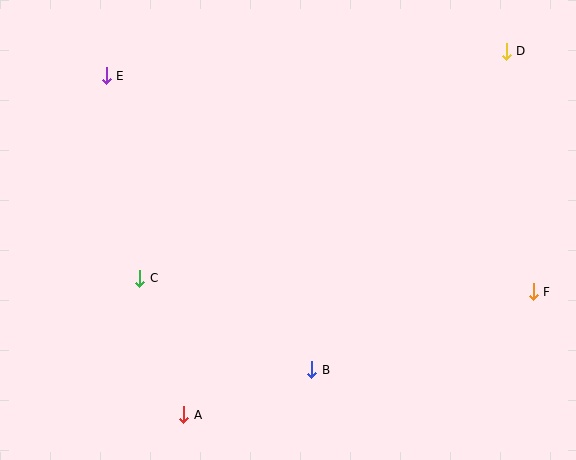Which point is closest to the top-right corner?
Point D is closest to the top-right corner.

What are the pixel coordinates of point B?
Point B is at (312, 370).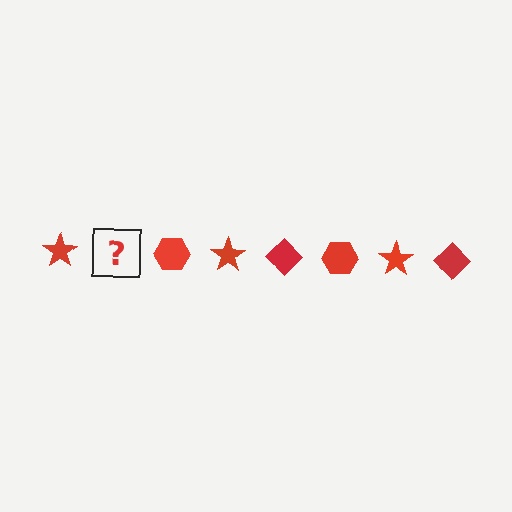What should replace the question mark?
The question mark should be replaced with a red diamond.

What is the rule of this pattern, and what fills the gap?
The rule is that the pattern cycles through star, diamond, hexagon shapes in red. The gap should be filled with a red diamond.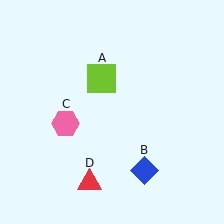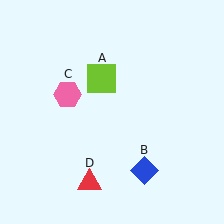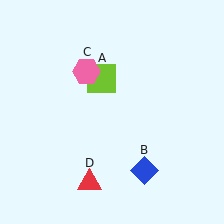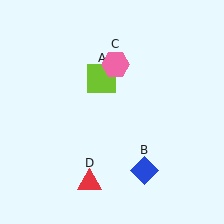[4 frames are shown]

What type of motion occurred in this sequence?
The pink hexagon (object C) rotated clockwise around the center of the scene.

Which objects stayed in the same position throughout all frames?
Lime square (object A) and blue diamond (object B) and red triangle (object D) remained stationary.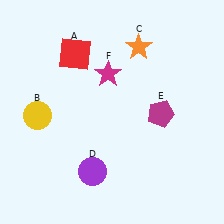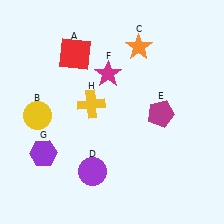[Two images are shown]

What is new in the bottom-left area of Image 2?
A purple hexagon (G) was added in the bottom-left area of Image 2.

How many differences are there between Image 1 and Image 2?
There are 2 differences between the two images.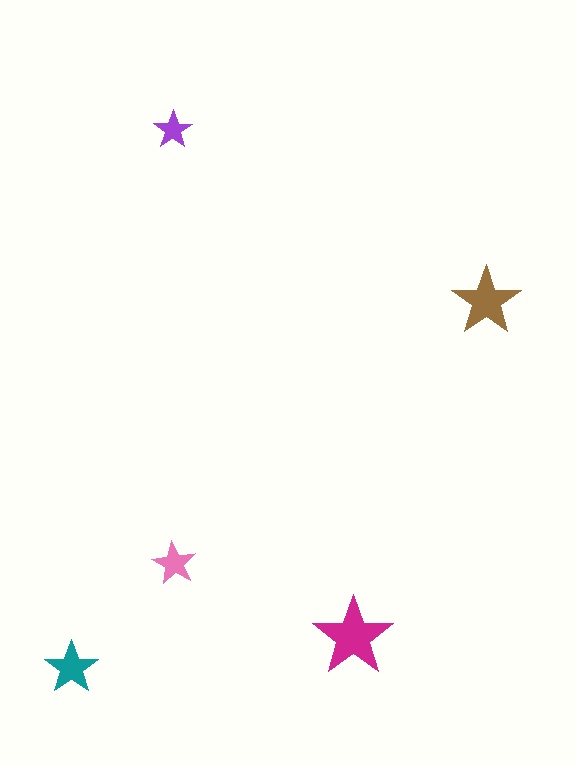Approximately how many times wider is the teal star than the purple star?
About 1.5 times wider.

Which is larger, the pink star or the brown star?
The brown one.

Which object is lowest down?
The teal star is bottommost.